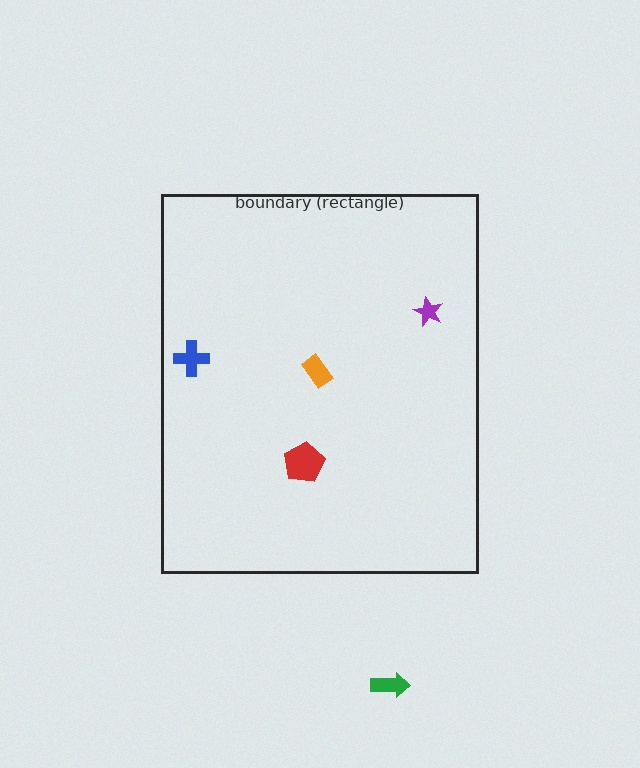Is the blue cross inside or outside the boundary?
Inside.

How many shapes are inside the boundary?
4 inside, 1 outside.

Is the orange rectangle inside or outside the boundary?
Inside.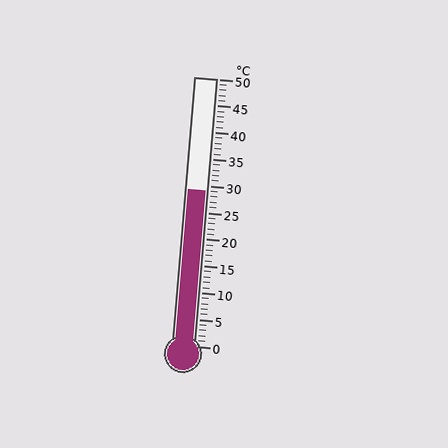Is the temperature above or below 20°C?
The temperature is above 20°C.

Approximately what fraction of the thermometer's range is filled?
The thermometer is filled to approximately 60% of its range.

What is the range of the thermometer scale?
The thermometer scale ranges from 0°C to 50°C.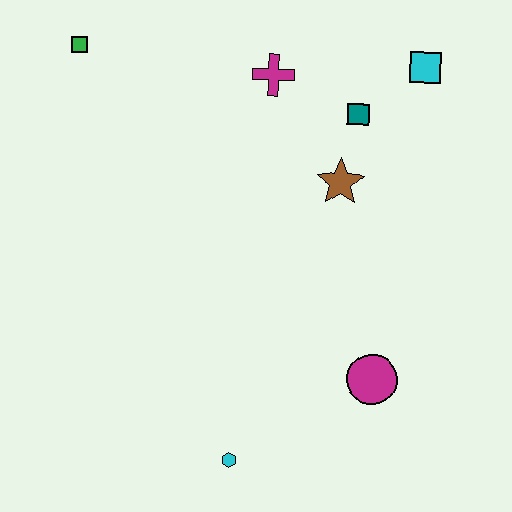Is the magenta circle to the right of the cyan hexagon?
Yes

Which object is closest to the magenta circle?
The cyan hexagon is closest to the magenta circle.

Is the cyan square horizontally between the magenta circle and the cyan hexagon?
No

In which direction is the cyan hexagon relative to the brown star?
The cyan hexagon is below the brown star.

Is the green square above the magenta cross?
Yes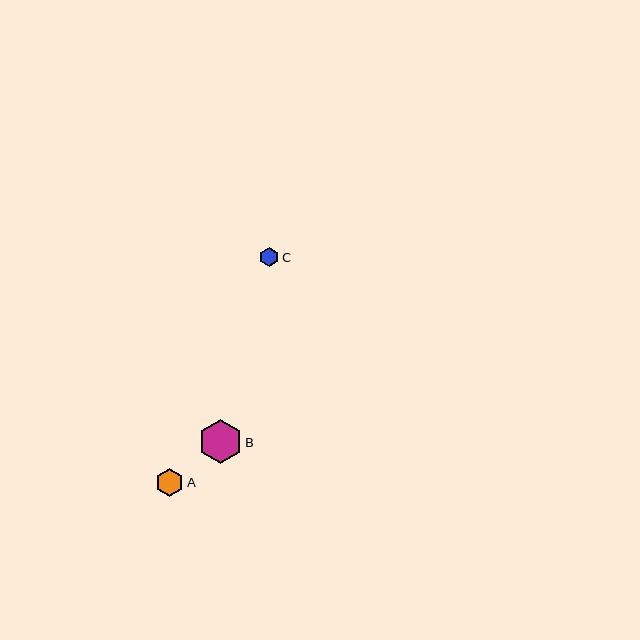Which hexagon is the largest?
Hexagon B is the largest with a size of approximately 44 pixels.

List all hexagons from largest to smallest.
From largest to smallest: B, A, C.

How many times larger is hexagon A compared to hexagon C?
Hexagon A is approximately 1.5 times the size of hexagon C.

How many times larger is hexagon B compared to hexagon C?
Hexagon B is approximately 2.3 times the size of hexagon C.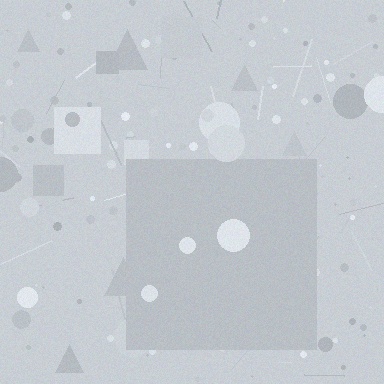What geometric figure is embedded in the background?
A square is embedded in the background.